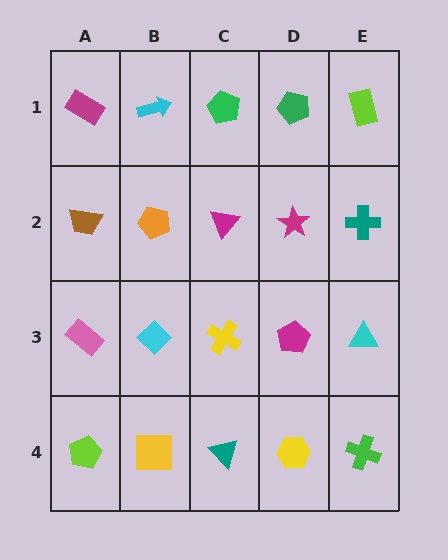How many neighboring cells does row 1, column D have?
3.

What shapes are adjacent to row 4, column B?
A cyan diamond (row 3, column B), a lime pentagon (row 4, column A), a teal triangle (row 4, column C).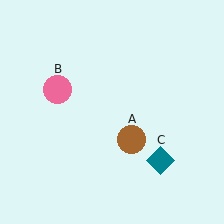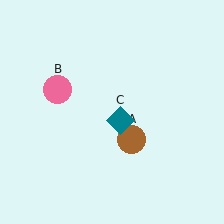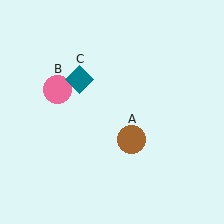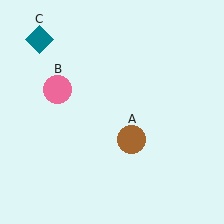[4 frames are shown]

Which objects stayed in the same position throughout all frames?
Brown circle (object A) and pink circle (object B) remained stationary.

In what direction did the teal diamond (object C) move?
The teal diamond (object C) moved up and to the left.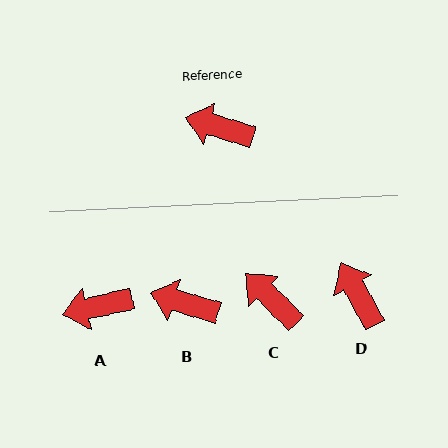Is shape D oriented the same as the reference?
No, it is off by about 45 degrees.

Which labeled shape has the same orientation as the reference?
B.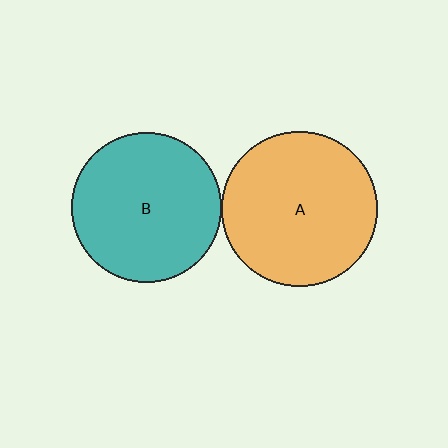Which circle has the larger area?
Circle A (orange).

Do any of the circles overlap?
No, none of the circles overlap.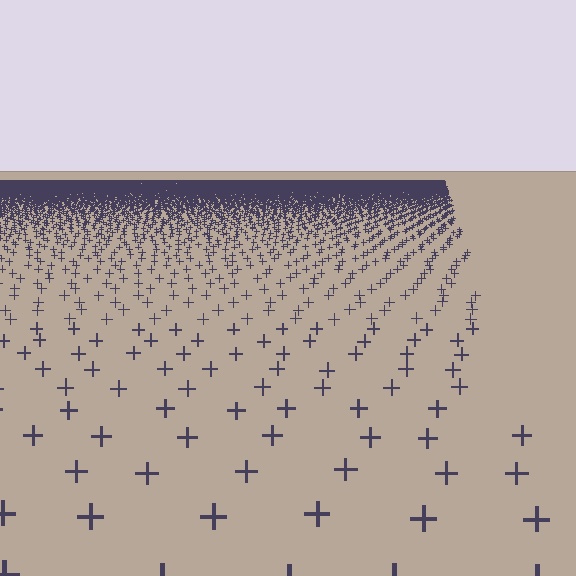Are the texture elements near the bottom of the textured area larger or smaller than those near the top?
Larger. Near the bottom, elements are closer to the viewer and appear at a bigger on-screen size.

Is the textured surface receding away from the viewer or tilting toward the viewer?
The surface is receding away from the viewer. Texture elements get smaller and denser toward the top.